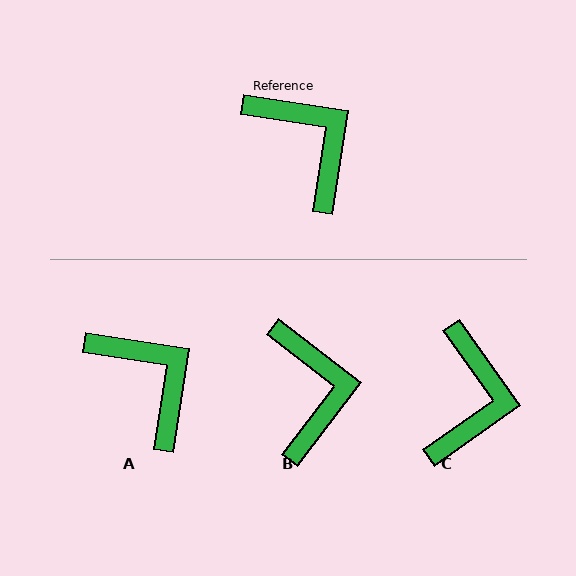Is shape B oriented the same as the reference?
No, it is off by about 29 degrees.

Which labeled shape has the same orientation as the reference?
A.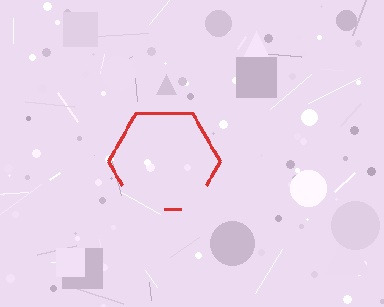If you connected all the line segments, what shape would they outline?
They would outline a hexagon.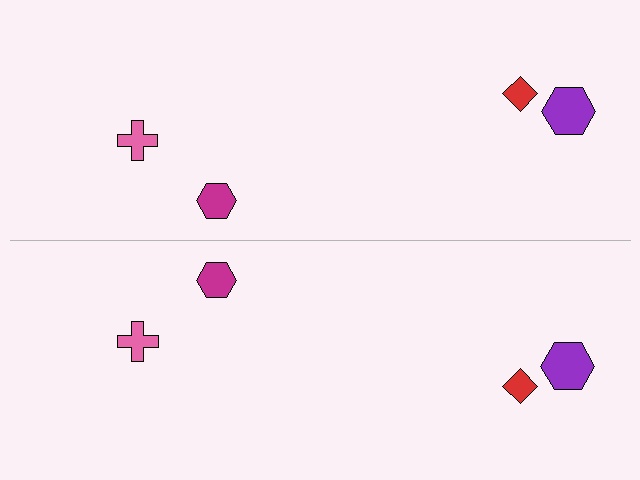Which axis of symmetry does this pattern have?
The pattern has a horizontal axis of symmetry running through the center of the image.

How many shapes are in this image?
There are 8 shapes in this image.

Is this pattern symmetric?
Yes, this pattern has bilateral (reflection) symmetry.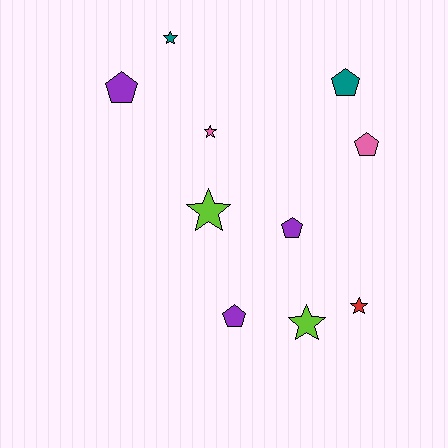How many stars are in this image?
There are 5 stars.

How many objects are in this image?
There are 10 objects.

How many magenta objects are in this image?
There are no magenta objects.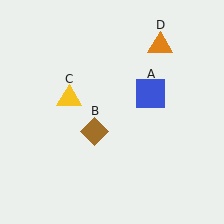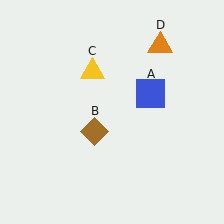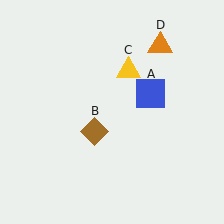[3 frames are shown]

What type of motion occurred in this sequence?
The yellow triangle (object C) rotated clockwise around the center of the scene.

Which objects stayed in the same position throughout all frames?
Blue square (object A) and brown diamond (object B) and orange triangle (object D) remained stationary.